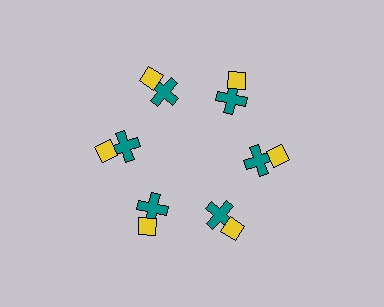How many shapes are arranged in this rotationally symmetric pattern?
There are 12 shapes, arranged in 6 groups of 2.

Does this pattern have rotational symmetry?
Yes, this pattern has 6-fold rotational symmetry. It looks the same after rotating 60 degrees around the center.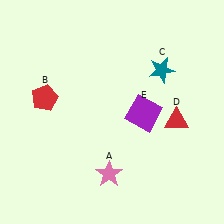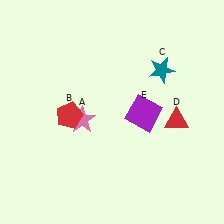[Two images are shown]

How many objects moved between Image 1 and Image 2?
2 objects moved between the two images.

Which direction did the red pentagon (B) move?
The red pentagon (B) moved right.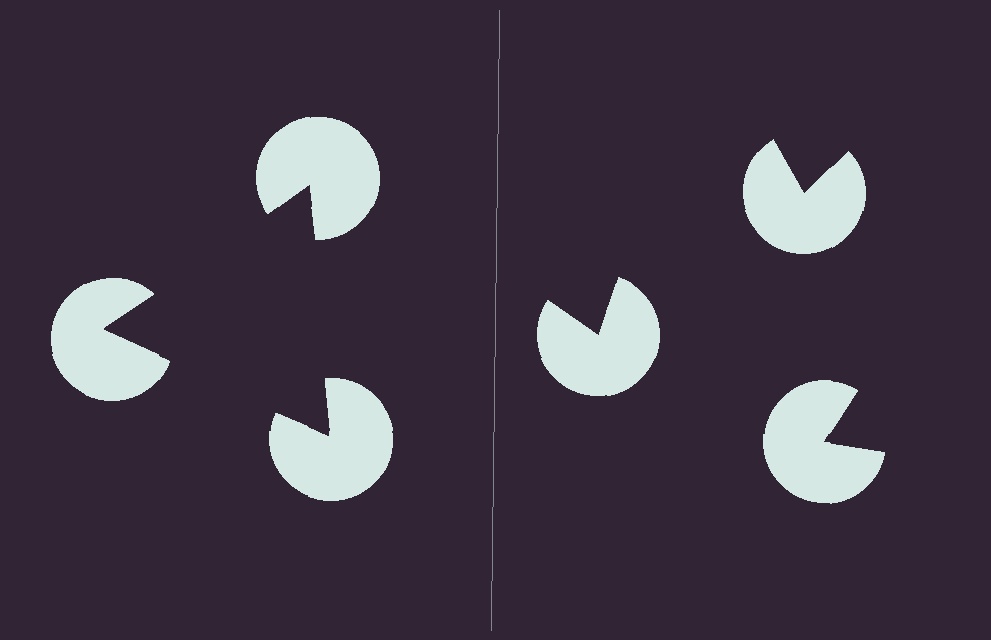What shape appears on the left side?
An illusory triangle.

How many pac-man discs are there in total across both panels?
6 — 3 on each side.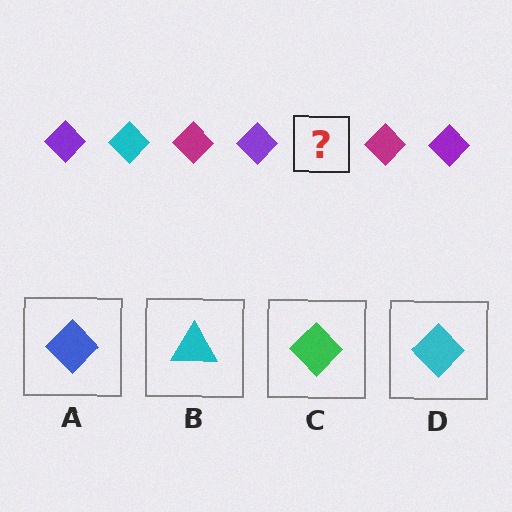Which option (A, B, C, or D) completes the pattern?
D.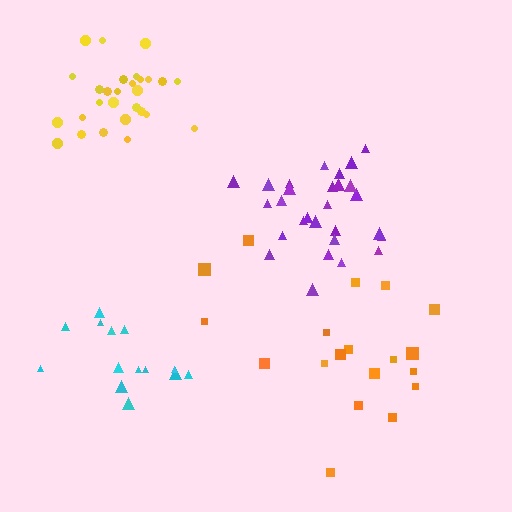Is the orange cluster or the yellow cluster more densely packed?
Yellow.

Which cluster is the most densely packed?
Yellow.